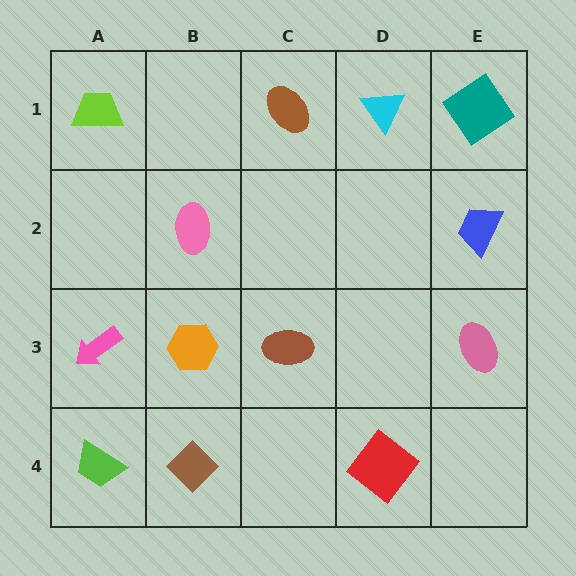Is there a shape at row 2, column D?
No, that cell is empty.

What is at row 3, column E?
A pink ellipse.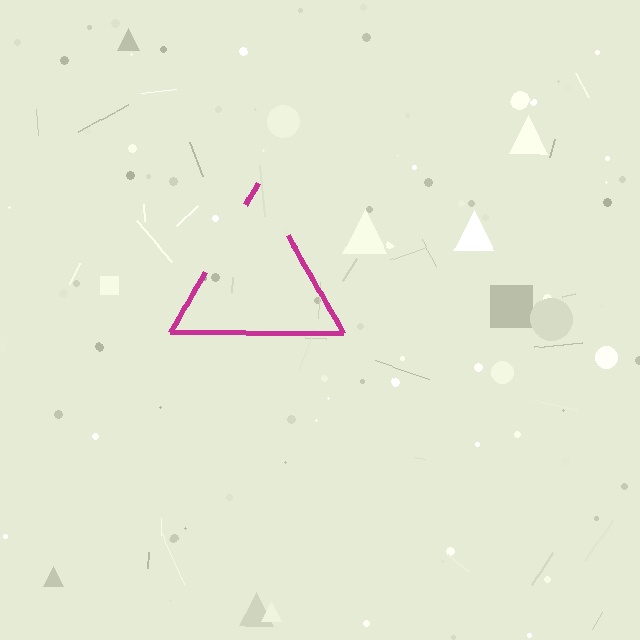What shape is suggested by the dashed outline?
The dashed outline suggests a triangle.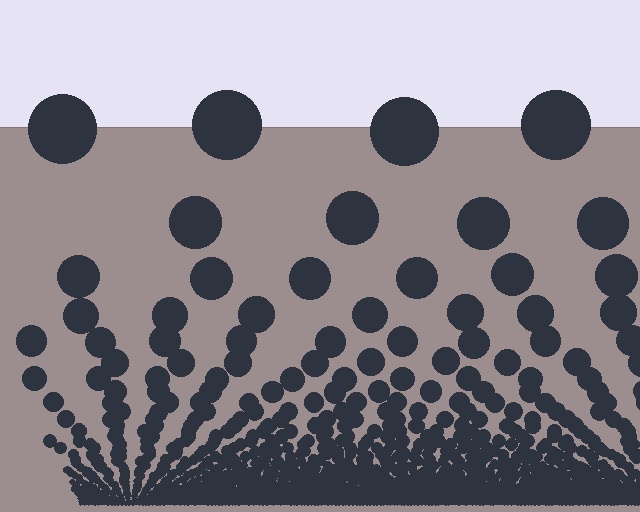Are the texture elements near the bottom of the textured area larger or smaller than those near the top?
Smaller. The gradient is inverted — elements near the bottom are smaller and denser.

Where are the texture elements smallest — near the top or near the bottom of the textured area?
Near the bottom.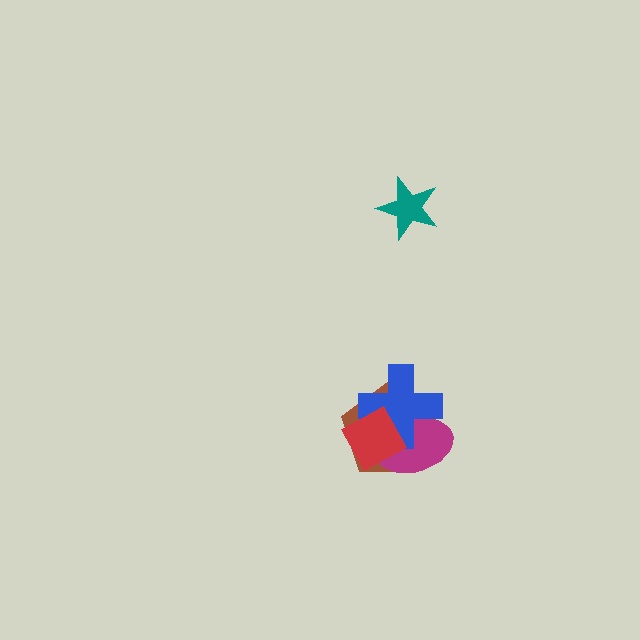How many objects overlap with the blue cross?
3 objects overlap with the blue cross.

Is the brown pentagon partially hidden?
Yes, it is partially covered by another shape.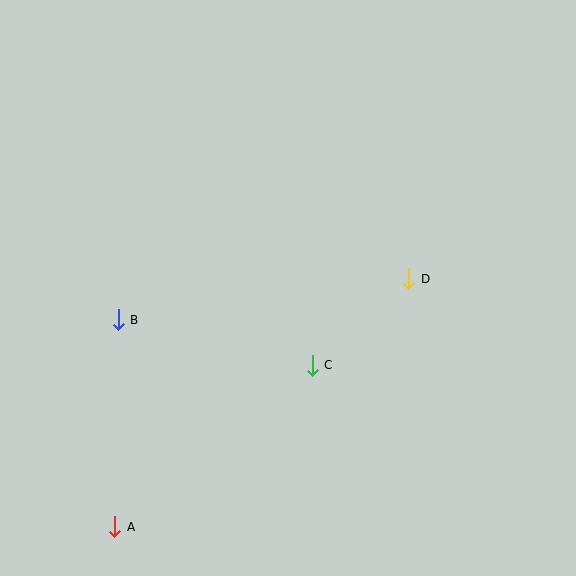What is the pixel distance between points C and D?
The distance between C and D is 130 pixels.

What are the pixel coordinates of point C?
Point C is at (312, 365).